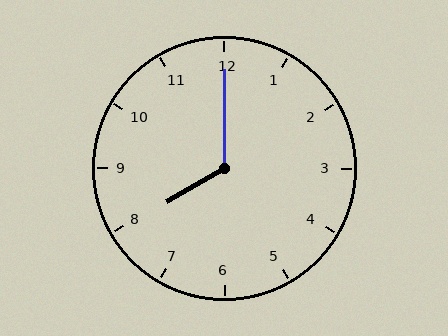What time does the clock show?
8:00.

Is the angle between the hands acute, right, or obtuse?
It is obtuse.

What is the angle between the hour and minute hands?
Approximately 120 degrees.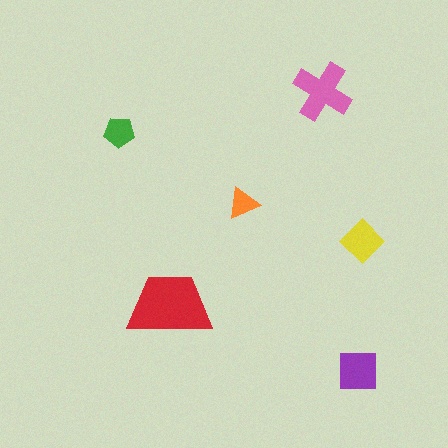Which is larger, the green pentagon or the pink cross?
The pink cross.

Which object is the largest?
The red trapezoid.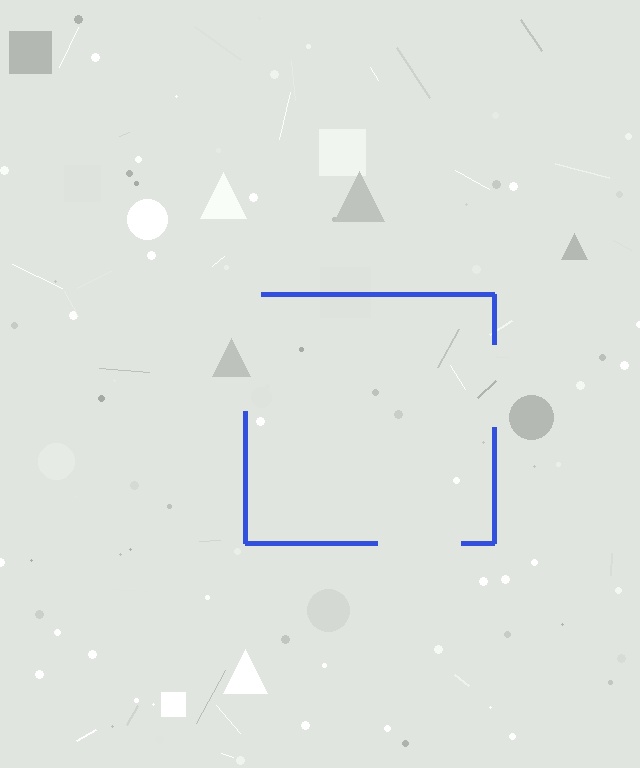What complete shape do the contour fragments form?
The contour fragments form a square.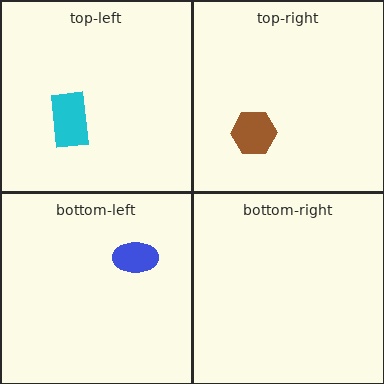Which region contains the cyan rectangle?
The top-left region.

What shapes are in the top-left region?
The cyan rectangle.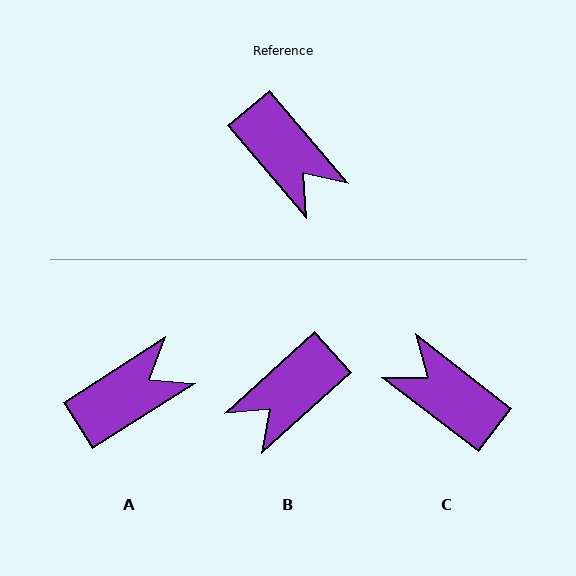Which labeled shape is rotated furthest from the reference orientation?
C, about 168 degrees away.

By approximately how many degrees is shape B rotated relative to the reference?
Approximately 88 degrees clockwise.